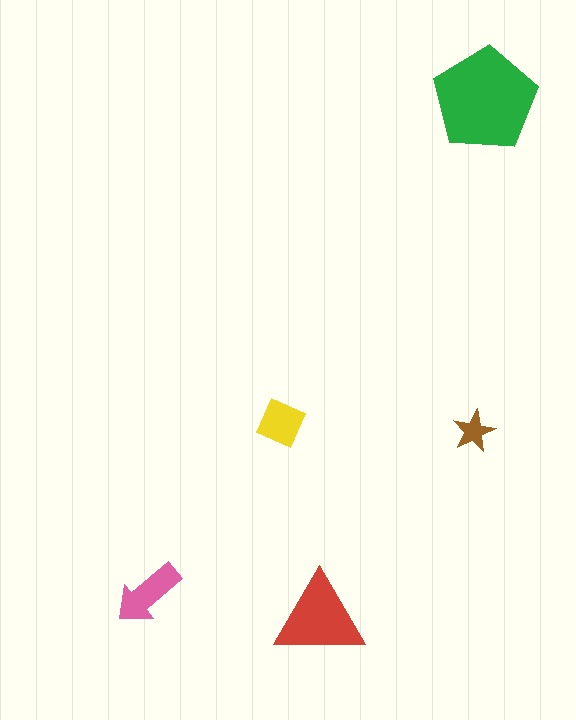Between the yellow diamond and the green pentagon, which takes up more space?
The green pentagon.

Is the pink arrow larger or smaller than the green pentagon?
Smaller.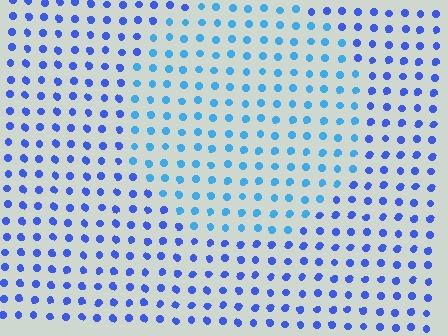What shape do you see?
I see a circle.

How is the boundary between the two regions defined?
The boundary is defined purely by a slight shift in hue (about 28 degrees). Spacing, size, and orientation are identical on both sides.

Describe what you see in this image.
The image is filled with small blue elements in a uniform arrangement. A circle-shaped region is visible where the elements are tinted to a slightly different hue, forming a subtle color boundary.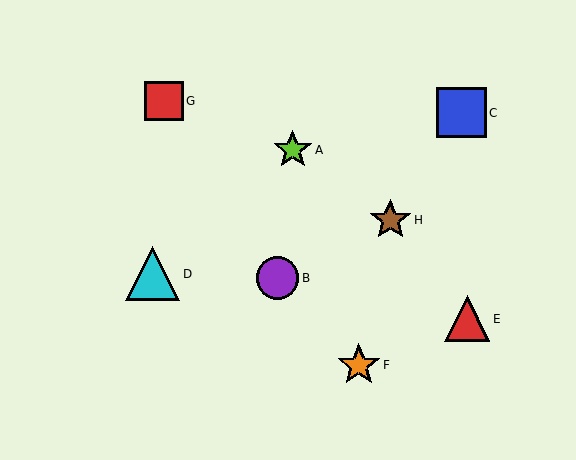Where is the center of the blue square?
The center of the blue square is at (461, 113).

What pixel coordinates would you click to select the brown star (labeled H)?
Click at (390, 220) to select the brown star H.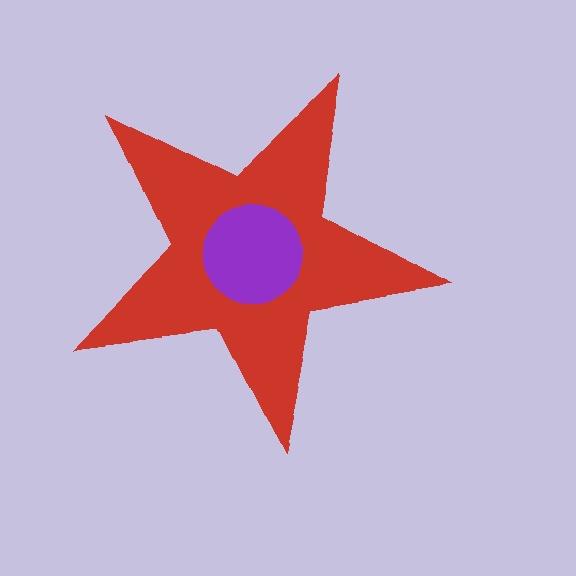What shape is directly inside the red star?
The purple circle.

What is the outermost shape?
The red star.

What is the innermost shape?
The purple circle.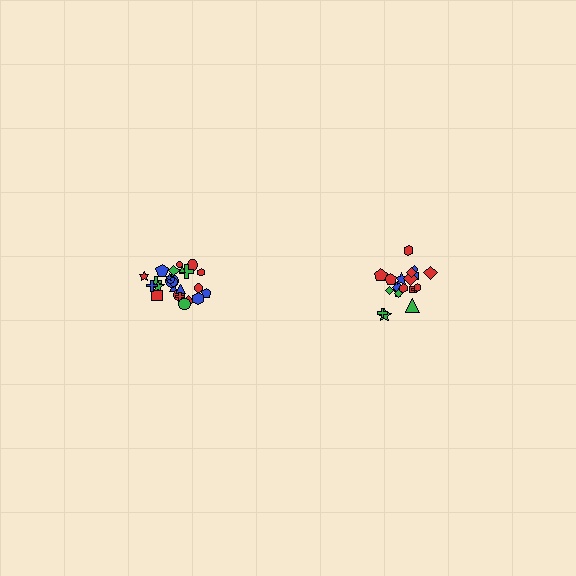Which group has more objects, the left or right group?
The left group.